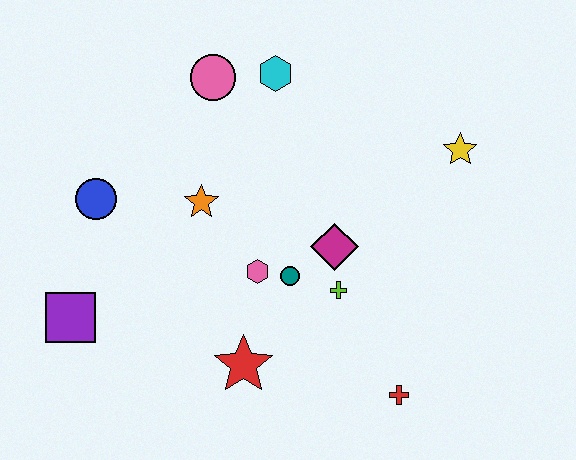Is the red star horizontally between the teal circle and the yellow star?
No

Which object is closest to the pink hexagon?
The teal circle is closest to the pink hexagon.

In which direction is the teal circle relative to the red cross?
The teal circle is above the red cross.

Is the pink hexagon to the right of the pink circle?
Yes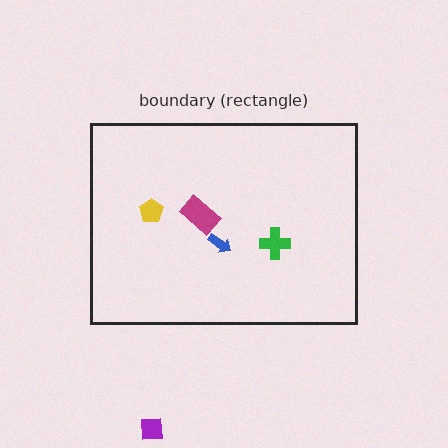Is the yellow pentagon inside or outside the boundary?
Inside.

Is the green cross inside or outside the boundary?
Inside.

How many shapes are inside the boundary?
4 inside, 1 outside.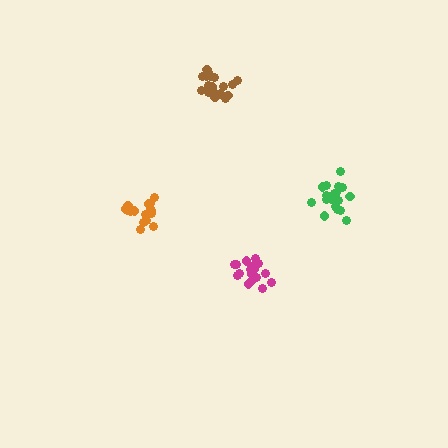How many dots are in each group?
Group 1: 18 dots, Group 2: 19 dots, Group 3: 19 dots, Group 4: 17 dots (73 total).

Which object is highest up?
The brown cluster is topmost.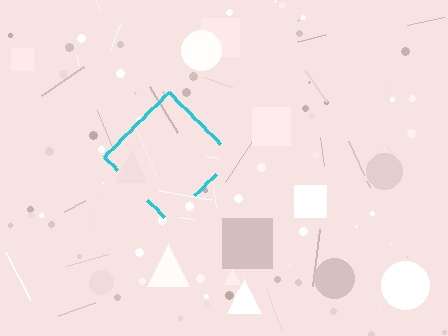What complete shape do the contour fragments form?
The contour fragments form a diamond.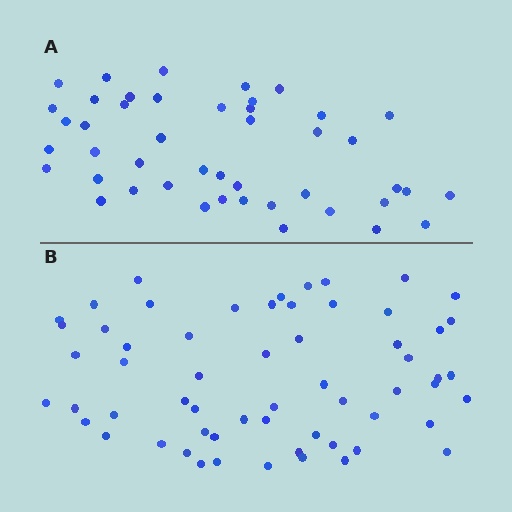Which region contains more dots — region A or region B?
Region B (the bottom region) has more dots.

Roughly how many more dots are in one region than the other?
Region B has approximately 15 more dots than region A.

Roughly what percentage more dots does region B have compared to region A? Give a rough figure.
About 35% more.